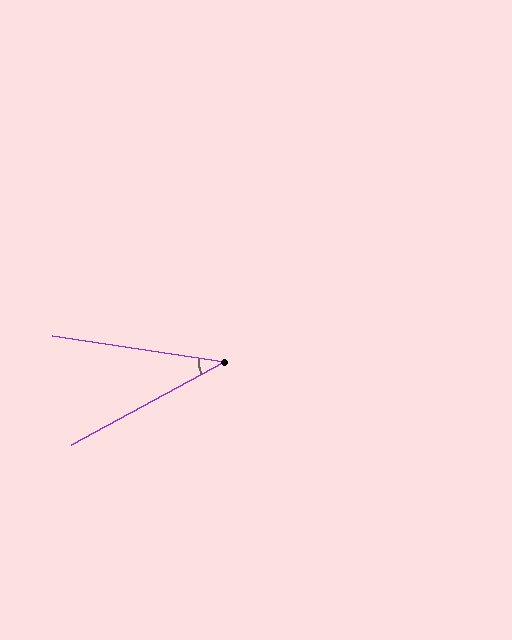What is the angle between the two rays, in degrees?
Approximately 37 degrees.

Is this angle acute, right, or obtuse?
It is acute.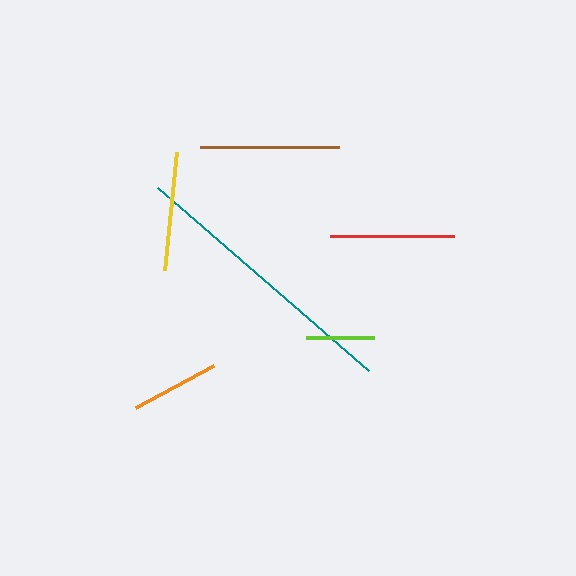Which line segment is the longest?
The teal line is the longest at approximately 279 pixels.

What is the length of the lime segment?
The lime segment is approximately 68 pixels long.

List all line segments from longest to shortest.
From longest to shortest: teal, brown, red, yellow, orange, lime.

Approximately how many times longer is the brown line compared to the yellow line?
The brown line is approximately 1.2 times the length of the yellow line.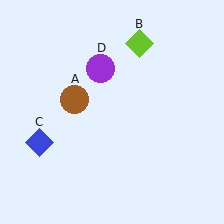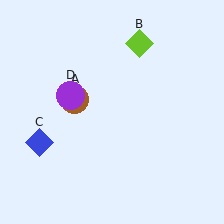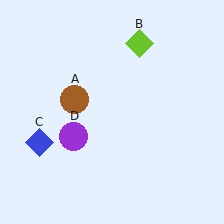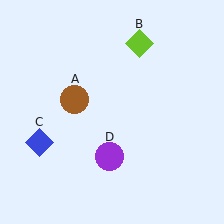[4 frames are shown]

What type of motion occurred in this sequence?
The purple circle (object D) rotated counterclockwise around the center of the scene.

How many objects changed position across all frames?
1 object changed position: purple circle (object D).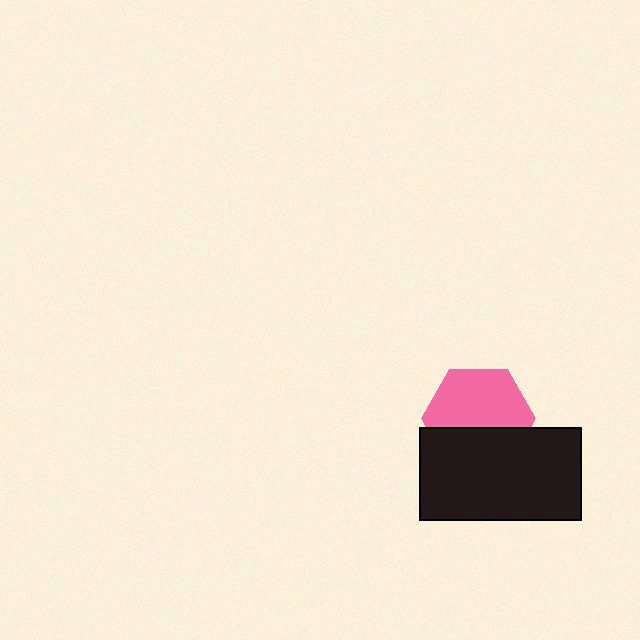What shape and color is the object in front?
The object in front is a black rectangle.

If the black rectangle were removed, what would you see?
You would see the complete pink hexagon.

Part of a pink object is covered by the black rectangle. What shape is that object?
It is a hexagon.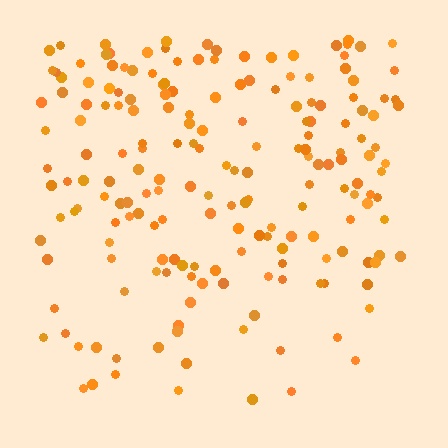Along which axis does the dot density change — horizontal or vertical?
Vertical.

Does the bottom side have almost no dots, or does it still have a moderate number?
Still a moderate number, just noticeably fewer than the top.